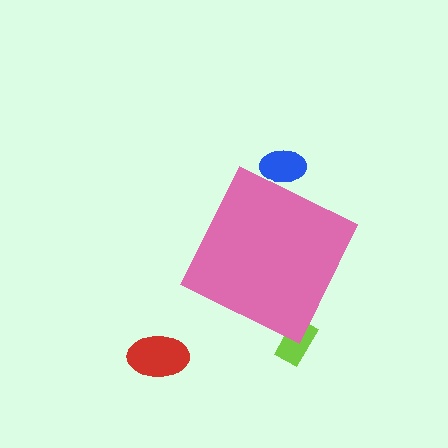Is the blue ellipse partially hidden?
Yes, the blue ellipse is partially hidden behind the pink diamond.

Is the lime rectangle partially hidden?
Yes, the lime rectangle is partially hidden behind the pink diamond.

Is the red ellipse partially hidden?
No, the red ellipse is fully visible.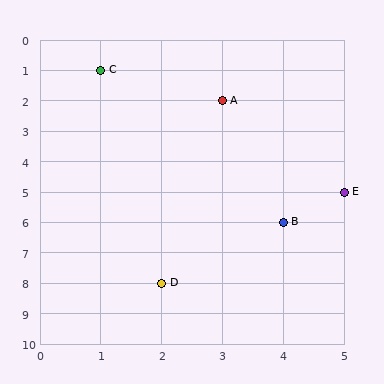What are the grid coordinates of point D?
Point D is at grid coordinates (2, 8).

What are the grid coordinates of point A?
Point A is at grid coordinates (3, 2).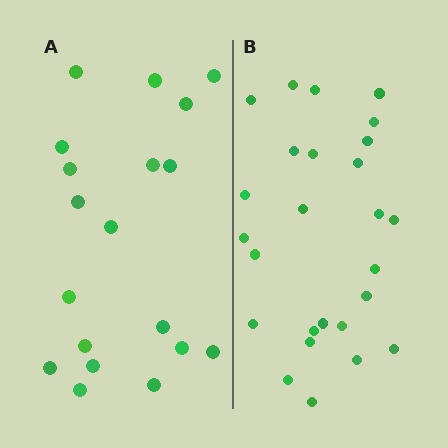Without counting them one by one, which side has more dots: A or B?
Region B (the right region) has more dots.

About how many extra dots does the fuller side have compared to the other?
Region B has roughly 8 or so more dots than region A.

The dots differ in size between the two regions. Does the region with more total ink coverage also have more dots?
No. Region A has more total ink coverage because its dots are larger, but region B actually contains more individual dots. Total area can be misleading — the number of items is what matters here.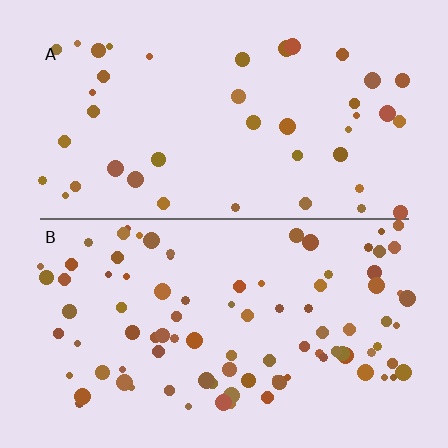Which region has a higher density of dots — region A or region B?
B (the bottom).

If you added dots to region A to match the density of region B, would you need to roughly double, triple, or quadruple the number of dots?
Approximately double.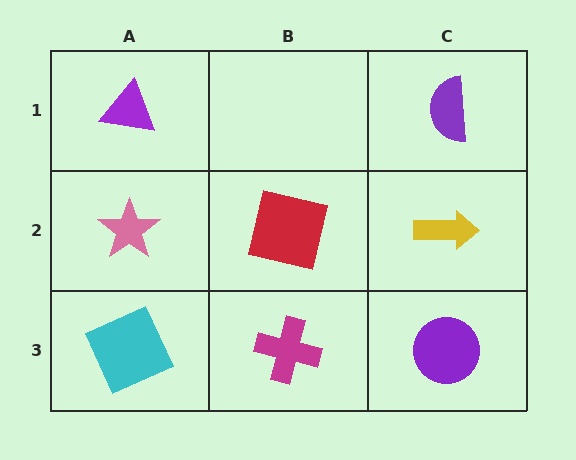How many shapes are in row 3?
3 shapes.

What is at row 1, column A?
A purple triangle.